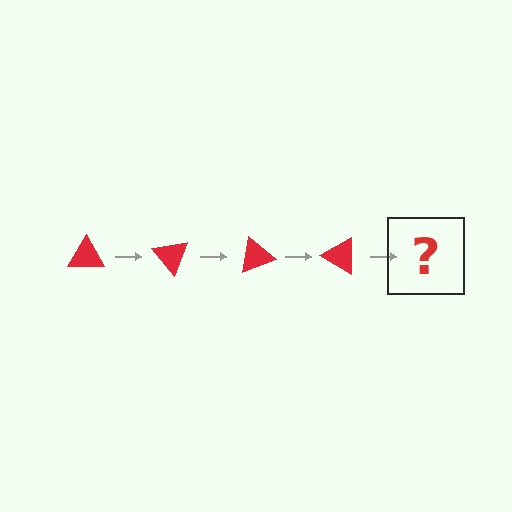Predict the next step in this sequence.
The next step is a red triangle rotated 200 degrees.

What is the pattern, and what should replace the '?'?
The pattern is that the triangle rotates 50 degrees each step. The '?' should be a red triangle rotated 200 degrees.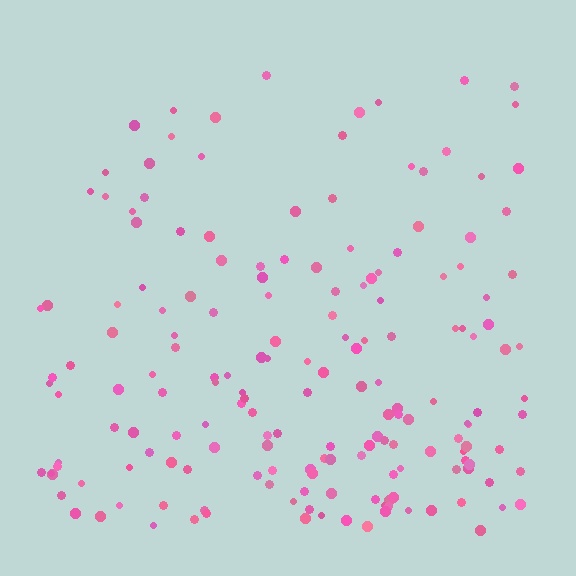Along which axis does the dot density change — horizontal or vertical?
Vertical.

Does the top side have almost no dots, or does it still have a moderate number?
Still a moderate number, just noticeably fewer than the bottom.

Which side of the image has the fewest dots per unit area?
The top.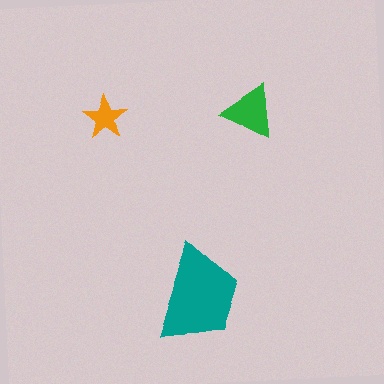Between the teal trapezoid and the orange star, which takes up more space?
The teal trapezoid.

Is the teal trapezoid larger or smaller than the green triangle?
Larger.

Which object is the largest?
The teal trapezoid.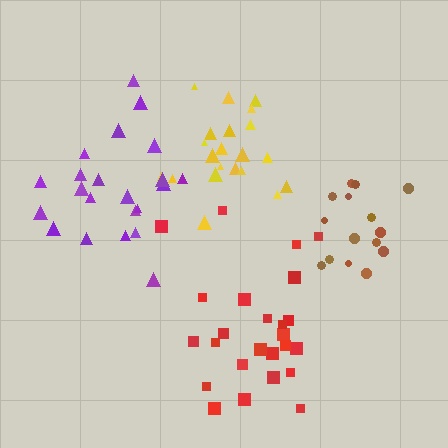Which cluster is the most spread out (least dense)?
Purple.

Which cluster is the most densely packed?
Yellow.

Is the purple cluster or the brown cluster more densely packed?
Brown.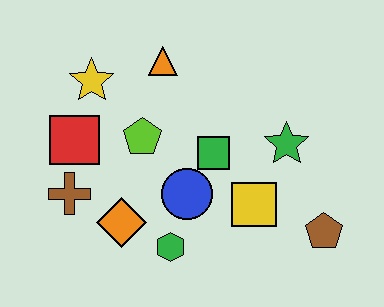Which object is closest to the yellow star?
The red square is closest to the yellow star.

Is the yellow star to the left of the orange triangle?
Yes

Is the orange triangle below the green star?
No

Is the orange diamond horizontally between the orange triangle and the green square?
No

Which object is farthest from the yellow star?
The brown pentagon is farthest from the yellow star.